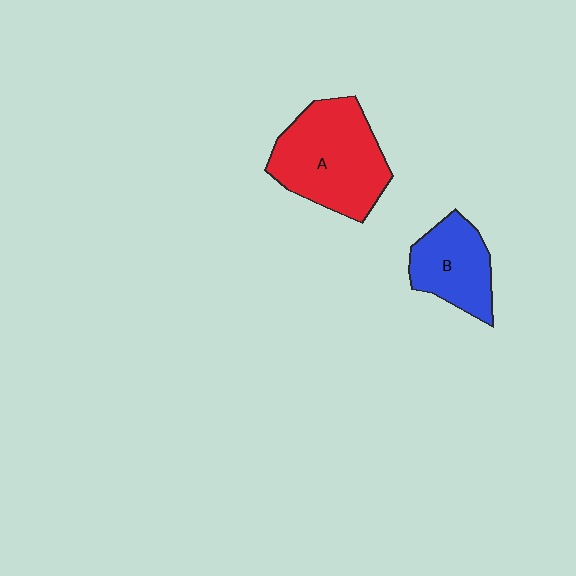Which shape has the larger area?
Shape A (red).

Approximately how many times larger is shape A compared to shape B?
Approximately 1.6 times.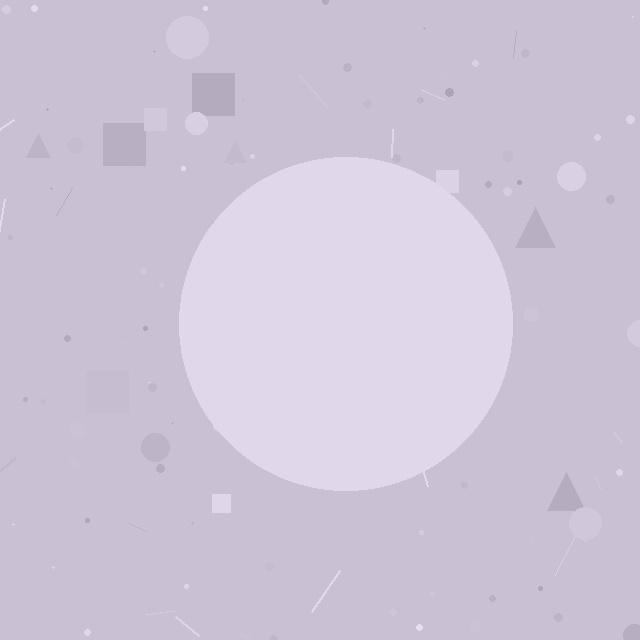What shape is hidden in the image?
A circle is hidden in the image.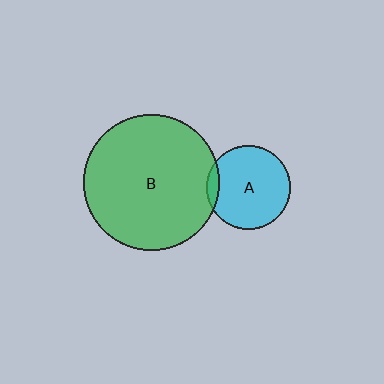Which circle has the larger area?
Circle B (green).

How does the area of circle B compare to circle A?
Approximately 2.7 times.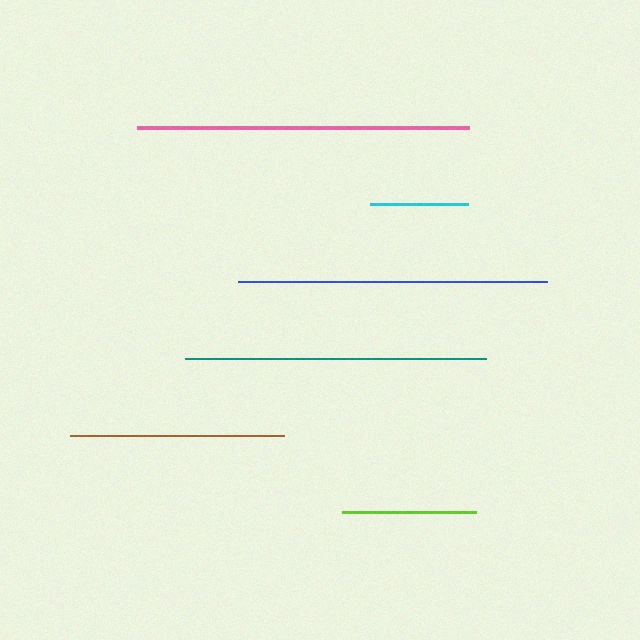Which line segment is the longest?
The pink line is the longest at approximately 332 pixels.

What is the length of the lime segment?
The lime segment is approximately 134 pixels long.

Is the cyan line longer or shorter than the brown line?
The brown line is longer than the cyan line.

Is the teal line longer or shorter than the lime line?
The teal line is longer than the lime line.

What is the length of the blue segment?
The blue segment is approximately 309 pixels long.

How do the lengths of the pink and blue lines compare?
The pink and blue lines are approximately the same length.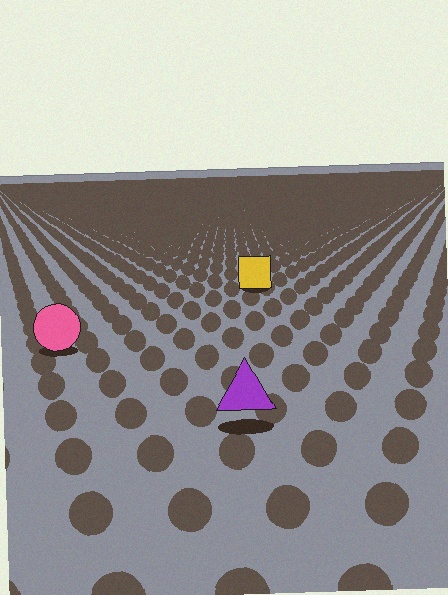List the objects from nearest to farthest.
From nearest to farthest: the purple triangle, the pink circle, the yellow square.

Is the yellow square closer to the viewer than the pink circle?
No. The pink circle is closer — you can tell from the texture gradient: the ground texture is coarser near it.